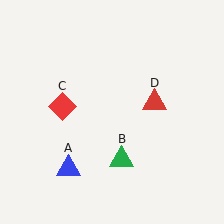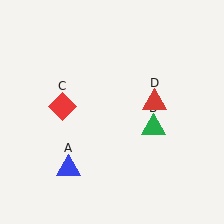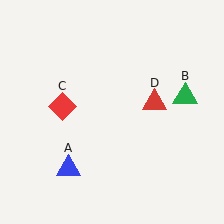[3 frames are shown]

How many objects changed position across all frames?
1 object changed position: green triangle (object B).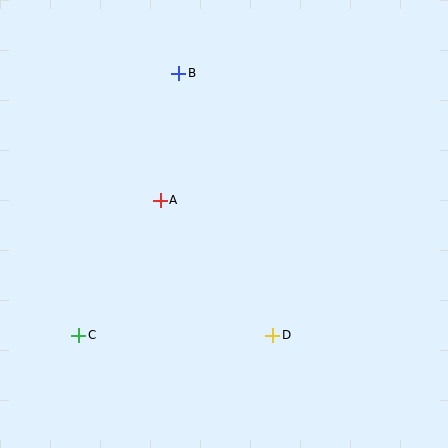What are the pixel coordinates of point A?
Point A is at (160, 200).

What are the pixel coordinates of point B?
Point B is at (179, 73).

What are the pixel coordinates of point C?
Point C is at (79, 335).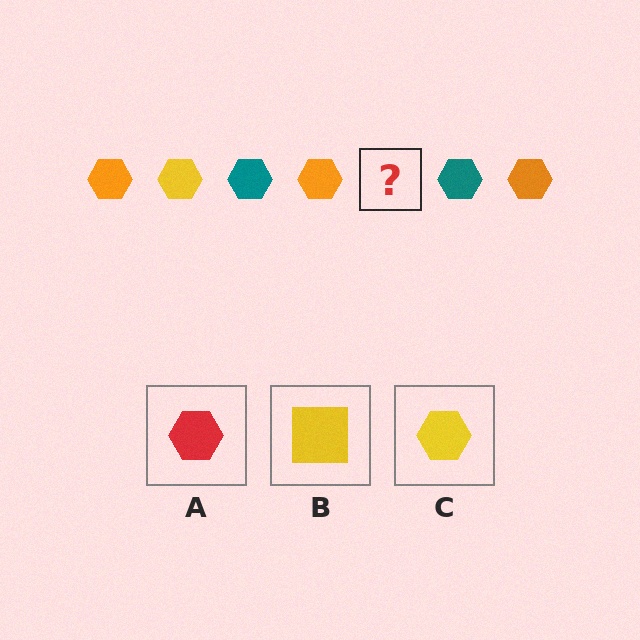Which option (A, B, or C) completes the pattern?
C.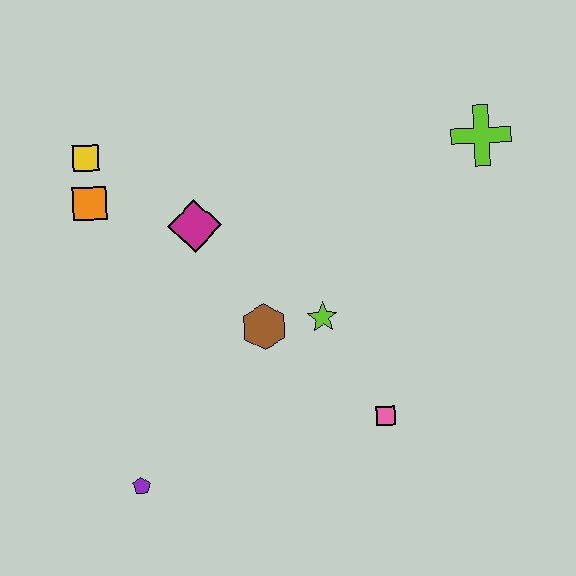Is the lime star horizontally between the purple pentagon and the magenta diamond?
No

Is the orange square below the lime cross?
Yes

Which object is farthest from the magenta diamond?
The lime cross is farthest from the magenta diamond.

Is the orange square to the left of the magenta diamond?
Yes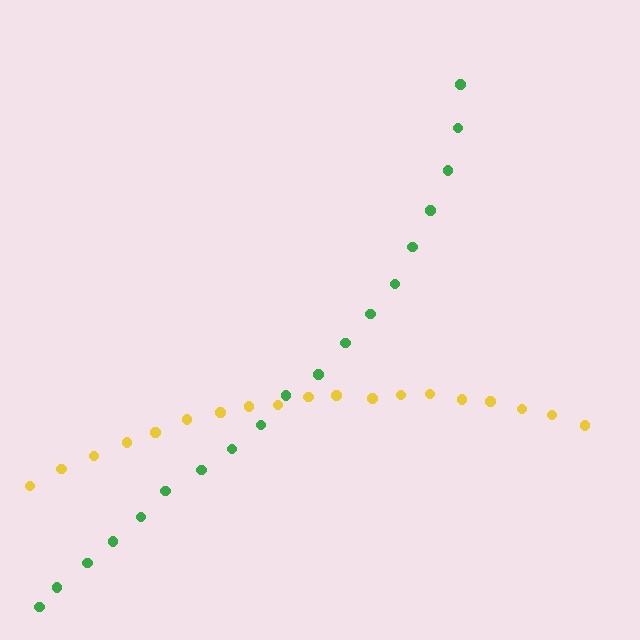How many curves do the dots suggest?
There are 2 distinct paths.